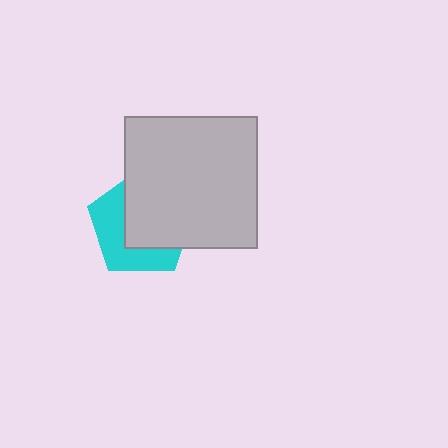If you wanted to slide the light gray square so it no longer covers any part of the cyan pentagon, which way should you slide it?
Slide it toward the upper-right — that is the most direct way to separate the two shapes.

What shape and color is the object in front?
The object in front is a light gray square.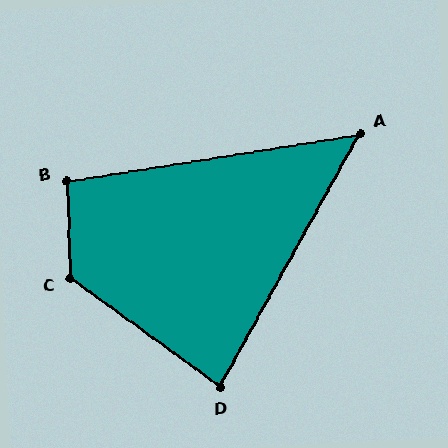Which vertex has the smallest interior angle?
A, at approximately 52 degrees.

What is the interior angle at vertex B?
Approximately 97 degrees (obtuse).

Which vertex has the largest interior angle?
C, at approximately 128 degrees.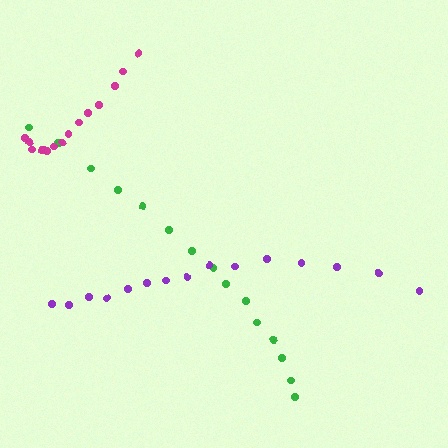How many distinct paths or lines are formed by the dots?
There are 3 distinct paths.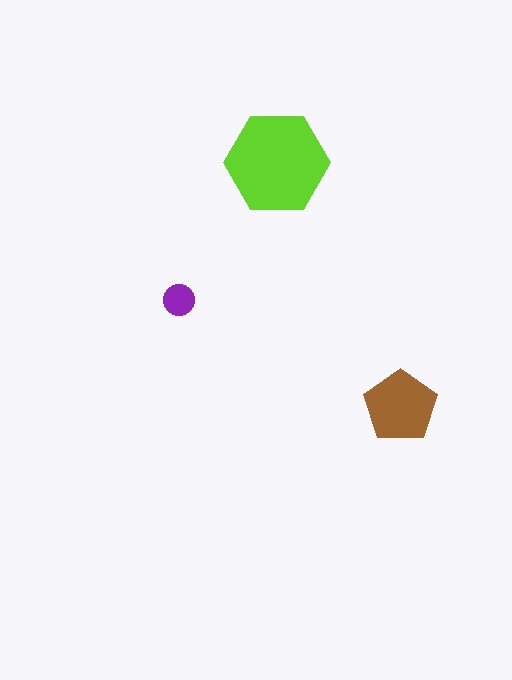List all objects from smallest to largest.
The purple circle, the brown pentagon, the lime hexagon.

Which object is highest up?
The lime hexagon is topmost.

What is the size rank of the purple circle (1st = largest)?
3rd.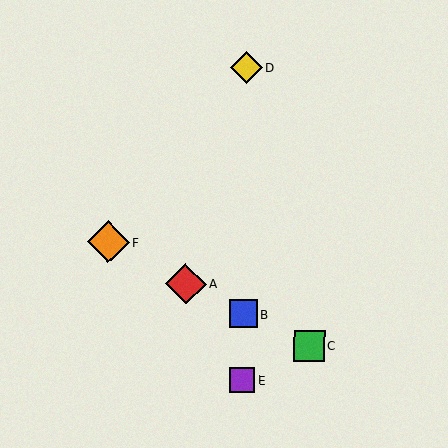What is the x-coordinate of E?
Object E is at x≈242.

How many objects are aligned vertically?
3 objects (B, D, E) are aligned vertically.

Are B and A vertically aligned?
No, B is at x≈243 and A is at x≈186.